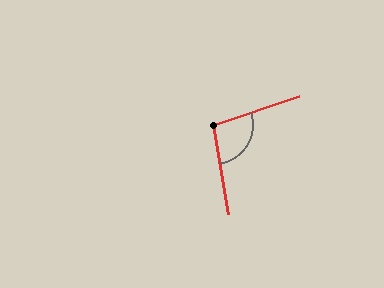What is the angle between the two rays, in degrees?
Approximately 99 degrees.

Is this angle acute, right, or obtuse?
It is obtuse.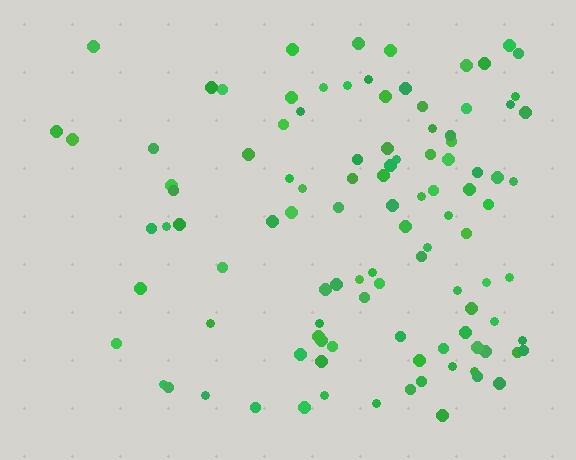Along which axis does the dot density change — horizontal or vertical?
Horizontal.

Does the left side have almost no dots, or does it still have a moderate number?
Still a moderate number, just noticeably fewer than the right.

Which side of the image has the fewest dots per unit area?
The left.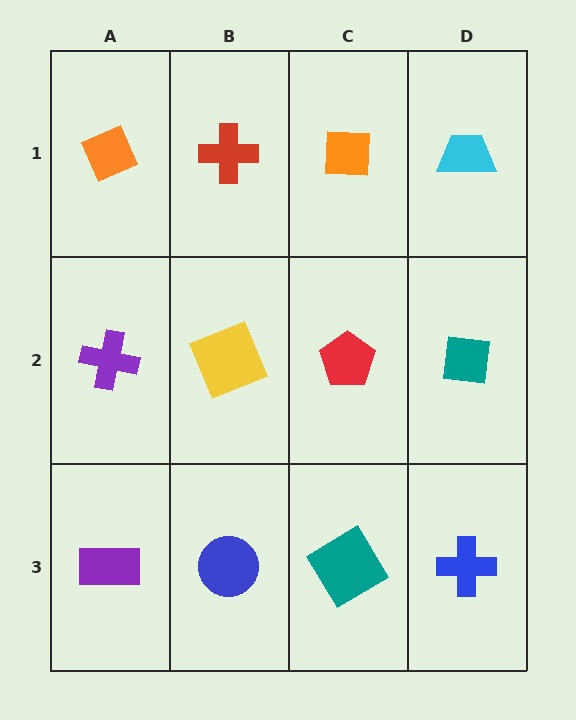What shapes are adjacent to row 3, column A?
A purple cross (row 2, column A), a blue circle (row 3, column B).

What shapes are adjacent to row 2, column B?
A red cross (row 1, column B), a blue circle (row 3, column B), a purple cross (row 2, column A), a red pentagon (row 2, column C).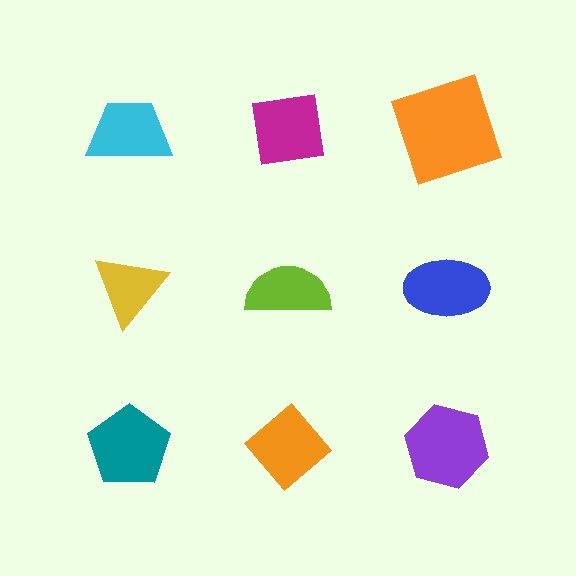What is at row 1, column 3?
An orange square.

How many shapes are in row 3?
3 shapes.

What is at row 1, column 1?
A cyan trapezoid.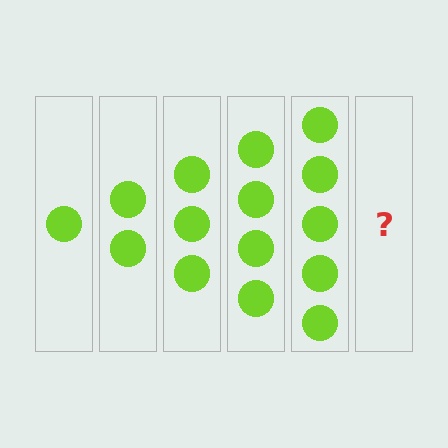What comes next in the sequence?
The next element should be 6 circles.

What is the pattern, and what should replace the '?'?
The pattern is that each step adds one more circle. The '?' should be 6 circles.